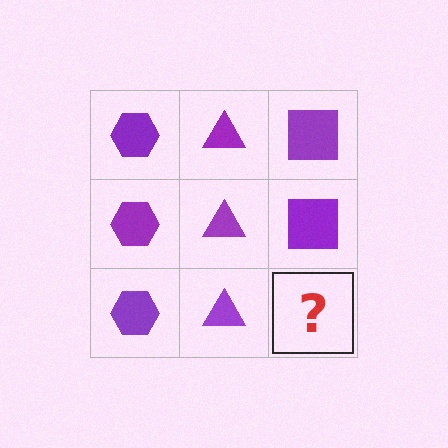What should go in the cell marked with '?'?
The missing cell should contain a purple square.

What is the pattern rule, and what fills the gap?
The rule is that each column has a consistent shape. The gap should be filled with a purple square.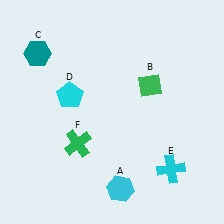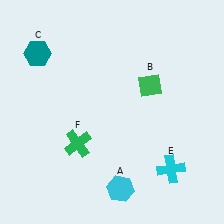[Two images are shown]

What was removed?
The cyan pentagon (D) was removed in Image 2.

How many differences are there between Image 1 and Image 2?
There is 1 difference between the two images.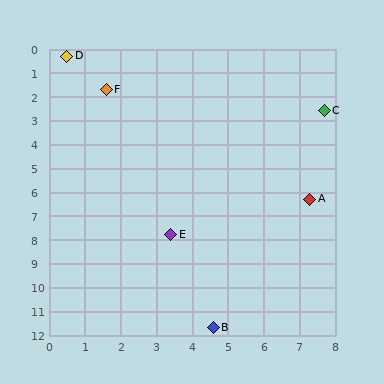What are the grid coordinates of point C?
Point C is at approximately (7.7, 2.6).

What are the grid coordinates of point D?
Point D is at approximately (0.5, 0.3).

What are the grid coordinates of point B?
Point B is at approximately (4.6, 11.7).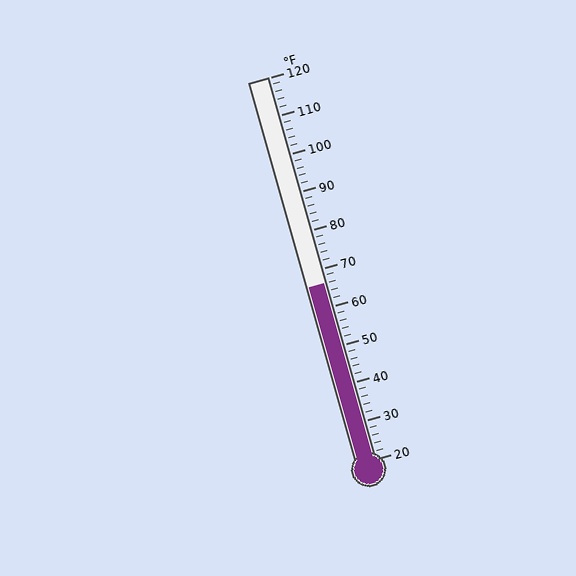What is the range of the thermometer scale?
The thermometer scale ranges from 20°F to 120°F.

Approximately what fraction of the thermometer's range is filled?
The thermometer is filled to approximately 45% of its range.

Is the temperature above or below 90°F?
The temperature is below 90°F.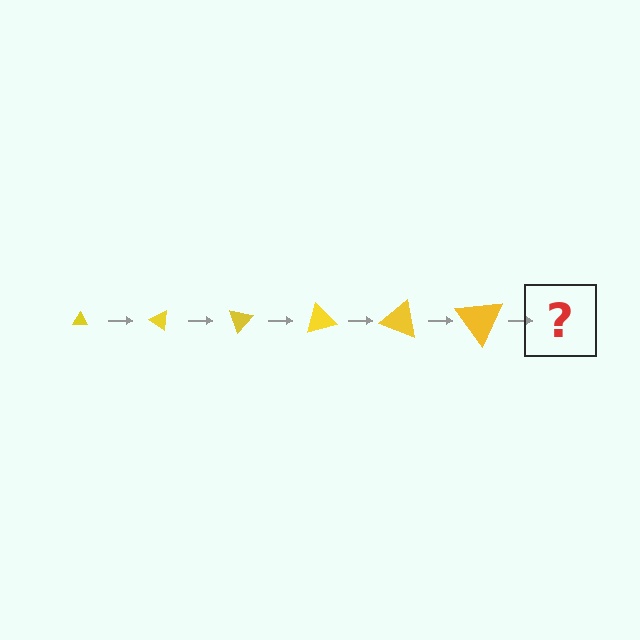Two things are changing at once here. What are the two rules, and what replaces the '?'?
The two rules are that the triangle grows larger each step and it rotates 35 degrees each step. The '?' should be a triangle, larger than the previous one and rotated 210 degrees from the start.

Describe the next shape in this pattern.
It should be a triangle, larger than the previous one and rotated 210 degrees from the start.